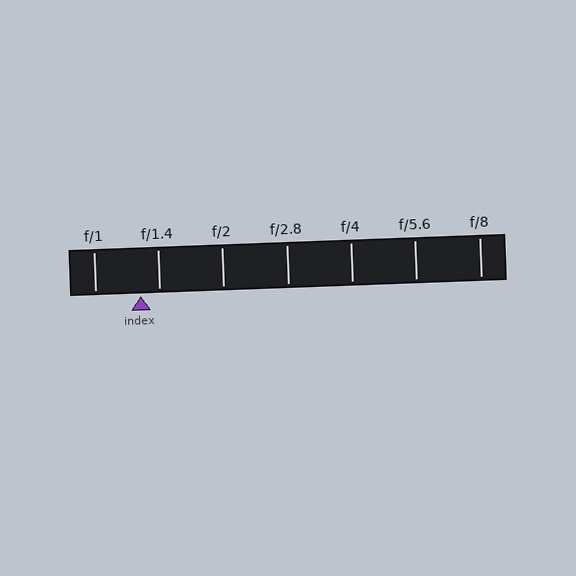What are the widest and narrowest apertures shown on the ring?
The widest aperture shown is f/1 and the narrowest is f/8.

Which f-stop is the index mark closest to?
The index mark is closest to f/1.4.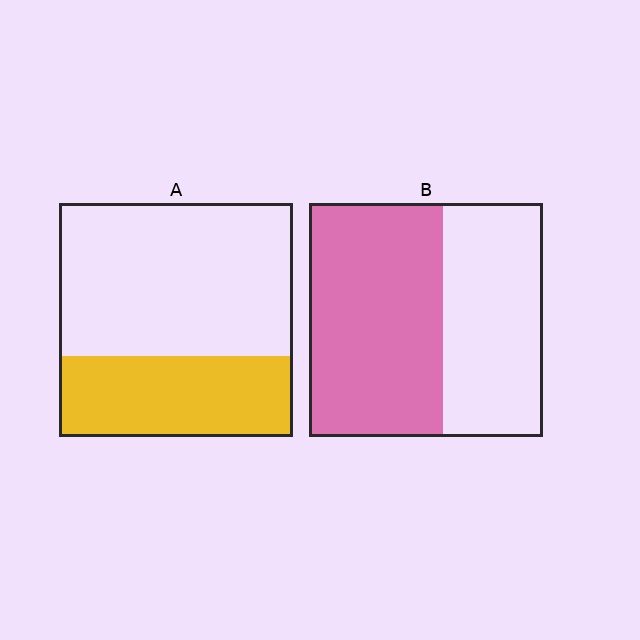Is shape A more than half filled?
No.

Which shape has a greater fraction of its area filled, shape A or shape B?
Shape B.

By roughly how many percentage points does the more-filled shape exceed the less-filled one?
By roughly 25 percentage points (B over A).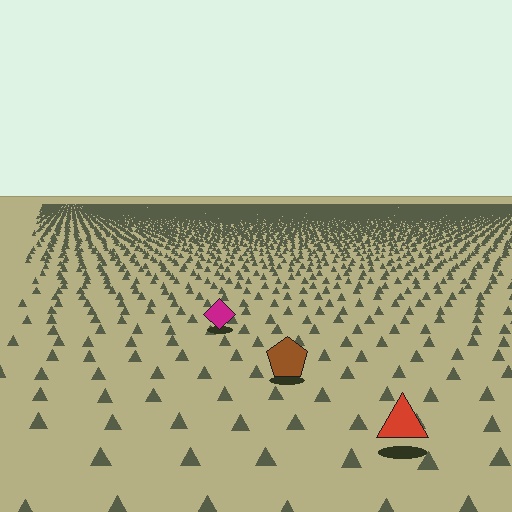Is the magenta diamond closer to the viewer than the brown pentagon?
No. The brown pentagon is closer — you can tell from the texture gradient: the ground texture is coarser near it.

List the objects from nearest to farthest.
From nearest to farthest: the red triangle, the brown pentagon, the magenta diamond.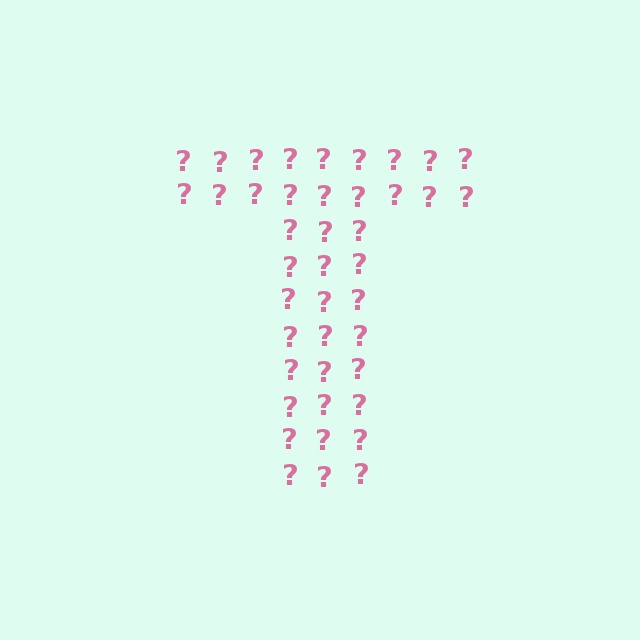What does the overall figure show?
The overall figure shows the letter T.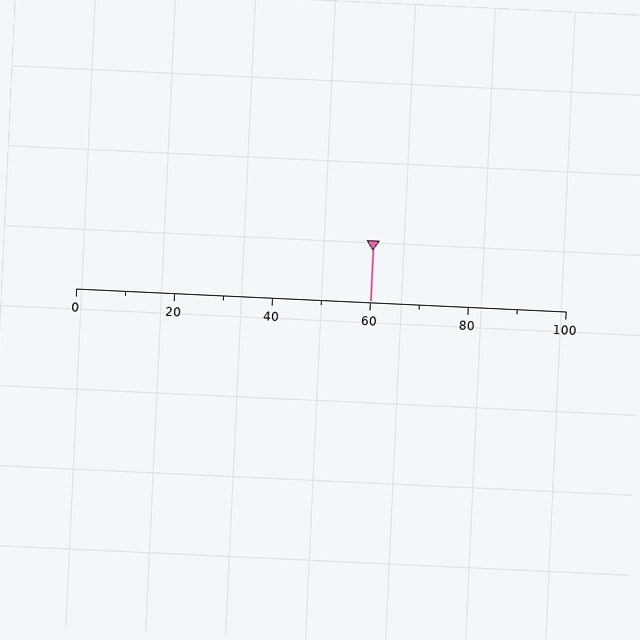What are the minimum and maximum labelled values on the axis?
The axis runs from 0 to 100.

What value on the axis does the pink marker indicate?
The marker indicates approximately 60.